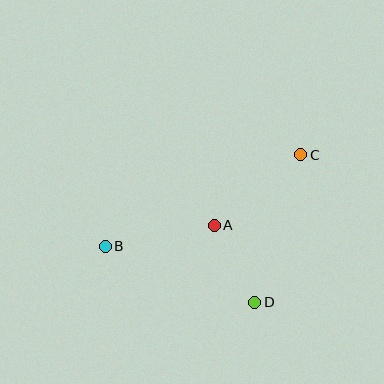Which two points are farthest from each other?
Points B and C are farthest from each other.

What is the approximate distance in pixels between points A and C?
The distance between A and C is approximately 112 pixels.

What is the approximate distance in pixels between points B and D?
The distance between B and D is approximately 159 pixels.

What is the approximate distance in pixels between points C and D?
The distance between C and D is approximately 154 pixels.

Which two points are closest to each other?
Points A and D are closest to each other.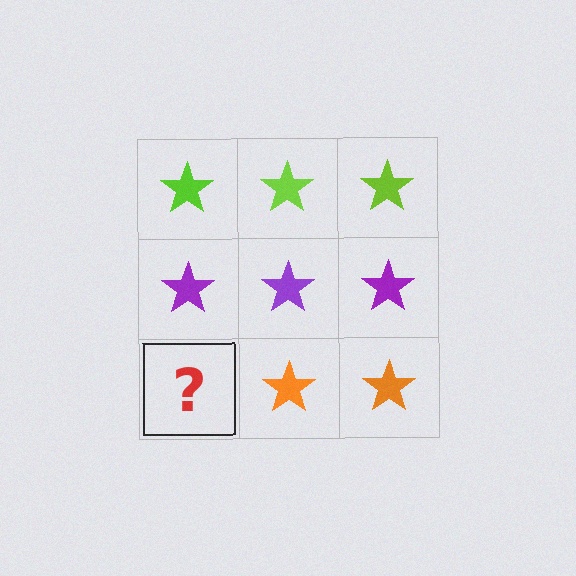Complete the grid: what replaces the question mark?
The question mark should be replaced with an orange star.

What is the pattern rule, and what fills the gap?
The rule is that each row has a consistent color. The gap should be filled with an orange star.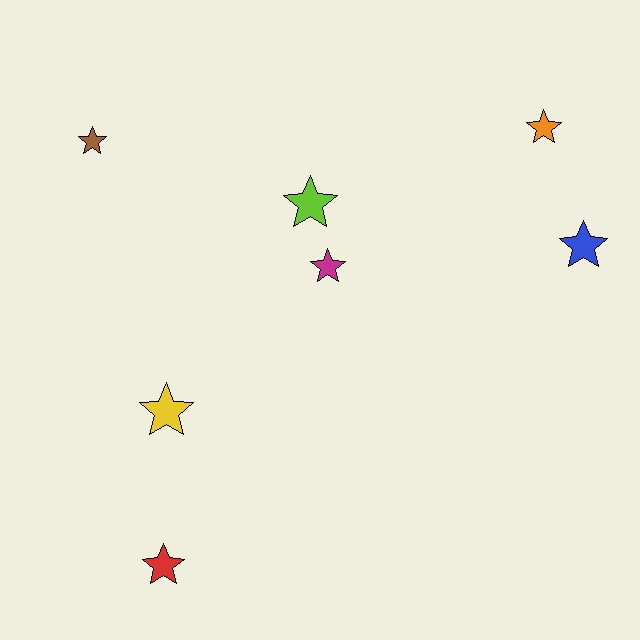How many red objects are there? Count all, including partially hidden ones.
There is 1 red object.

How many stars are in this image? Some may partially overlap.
There are 7 stars.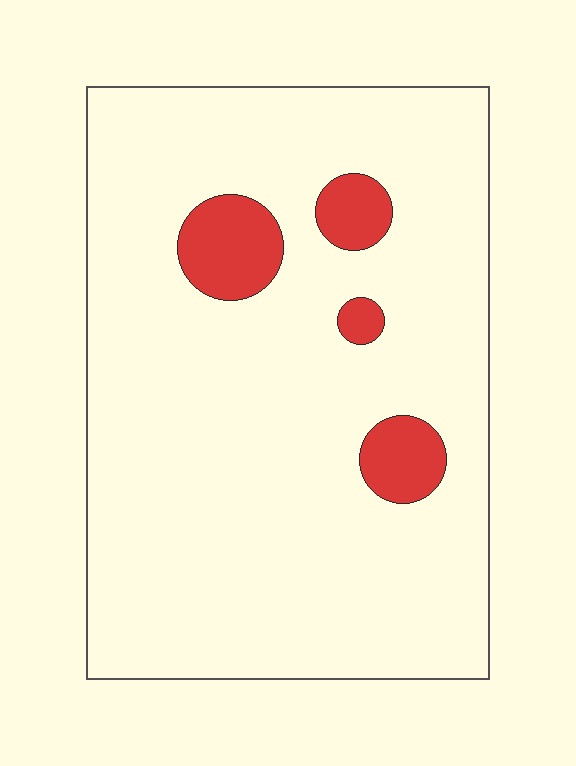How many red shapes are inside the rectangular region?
4.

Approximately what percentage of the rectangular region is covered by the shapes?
Approximately 10%.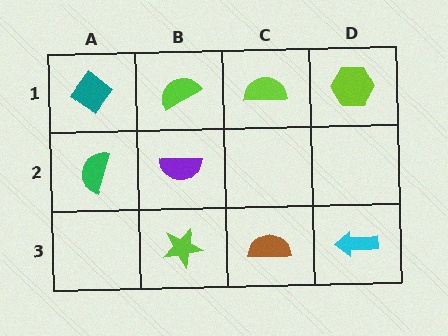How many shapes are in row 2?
2 shapes.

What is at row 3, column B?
A lime star.